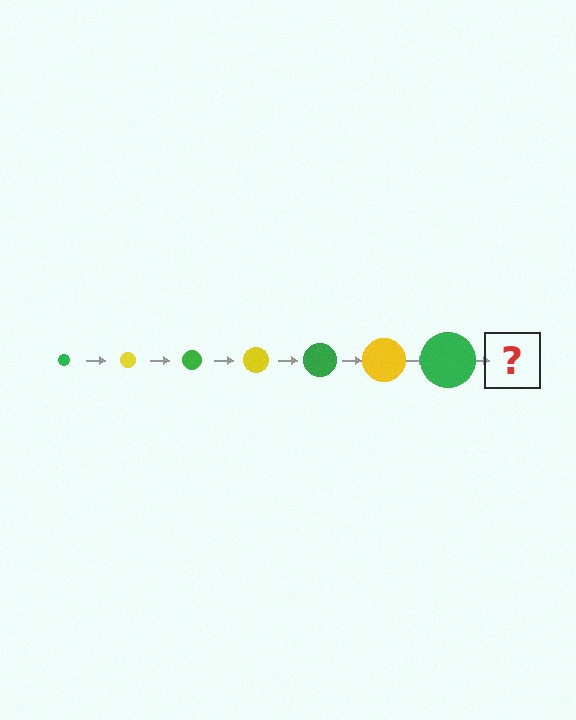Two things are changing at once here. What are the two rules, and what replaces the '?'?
The two rules are that the circle grows larger each step and the color cycles through green and yellow. The '?' should be a yellow circle, larger than the previous one.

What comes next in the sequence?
The next element should be a yellow circle, larger than the previous one.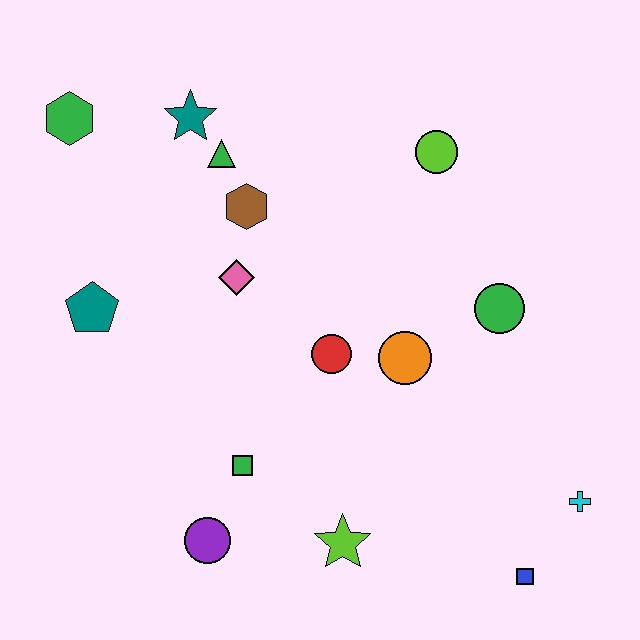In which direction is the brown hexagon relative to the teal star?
The brown hexagon is below the teal star.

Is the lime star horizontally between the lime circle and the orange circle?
No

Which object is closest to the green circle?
The orange circle is closest to the green circle.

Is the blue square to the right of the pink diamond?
Yes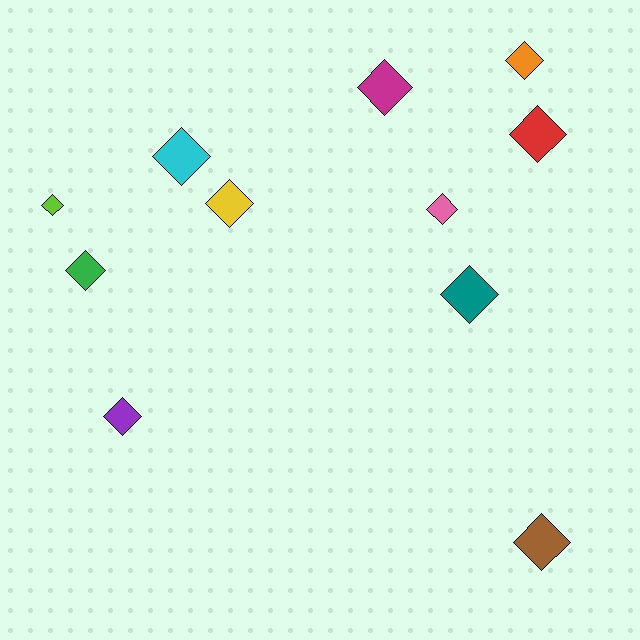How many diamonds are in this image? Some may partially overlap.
There are 11 diamonds.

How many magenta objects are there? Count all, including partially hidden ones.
There is 1 magenta object.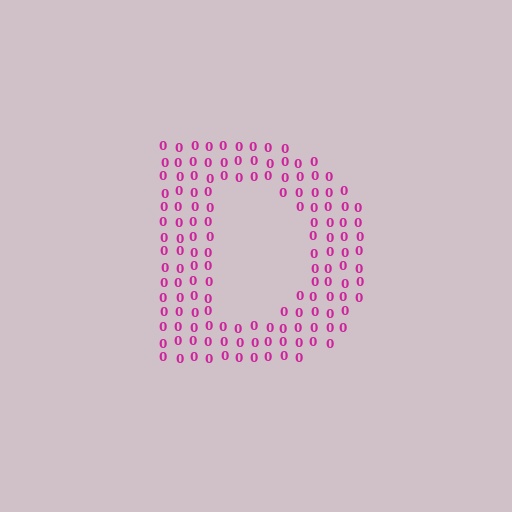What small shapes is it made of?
It is made of small digit 0's.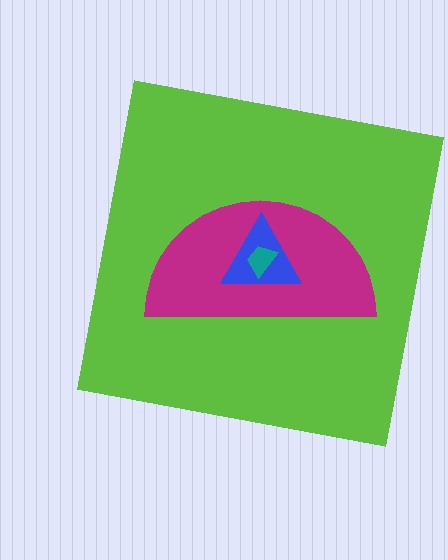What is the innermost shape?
The teal trapezoid.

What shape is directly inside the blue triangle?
The teal trapezoid.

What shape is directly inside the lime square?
The magenta semicircle.